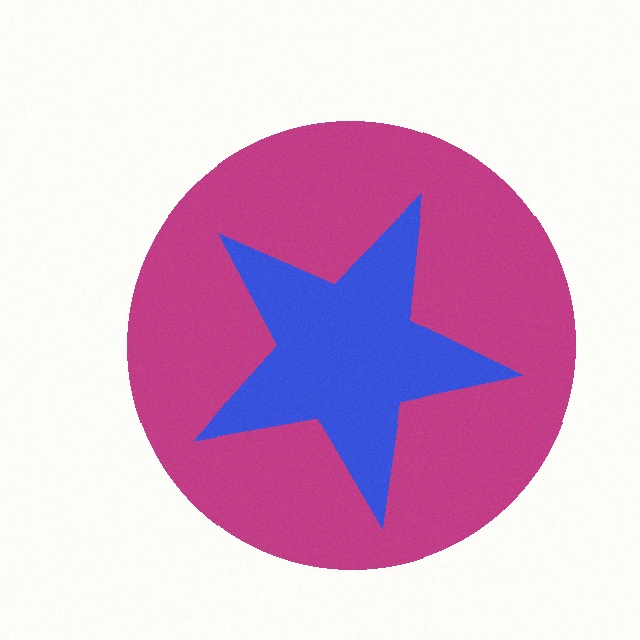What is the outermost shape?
The magenta circle.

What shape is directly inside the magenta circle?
The blue star.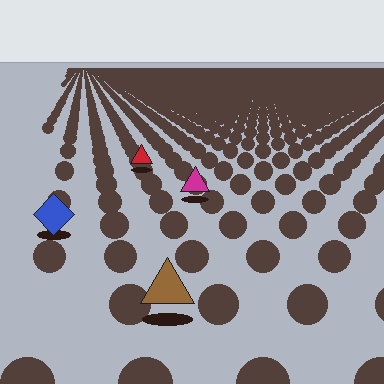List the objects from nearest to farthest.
From nearest to farthest: the brown triangle, the blue diamond, the magenta triangle, the red triangle.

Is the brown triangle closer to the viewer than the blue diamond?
Yes. The brown triangle is closer — you can tell from the texture gradient: the ground texture is coarser near it.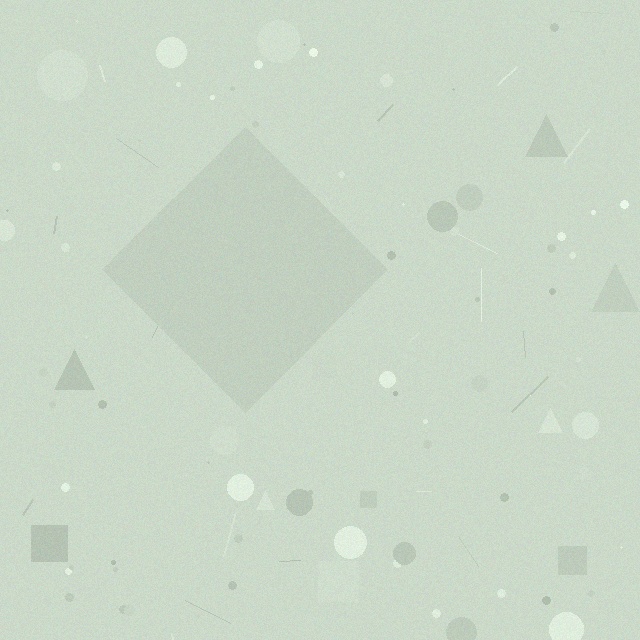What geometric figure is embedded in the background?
A diamond is embedded in the background.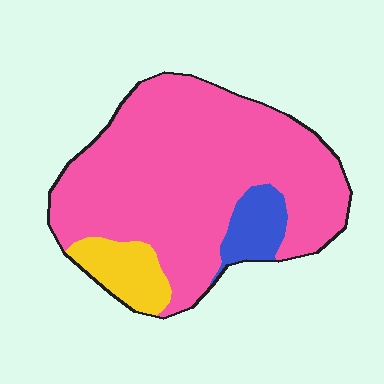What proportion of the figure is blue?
Blue takes up less than a quarter of the figure.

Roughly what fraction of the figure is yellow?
Yellow covers roughly 10% of the figure.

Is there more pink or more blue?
Pink.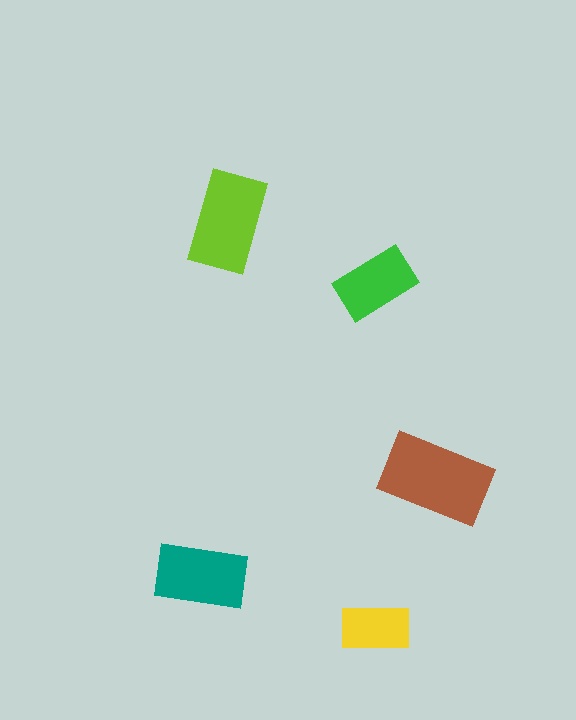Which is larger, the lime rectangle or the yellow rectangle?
The lime one.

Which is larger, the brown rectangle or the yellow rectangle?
The brown one.